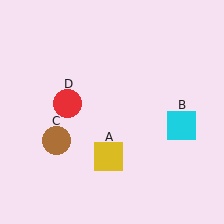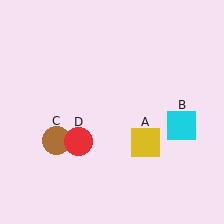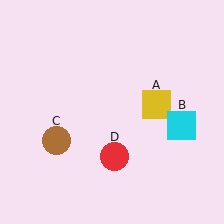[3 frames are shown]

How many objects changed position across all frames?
2 objects changed position: yellow square (object A), red circle (object D).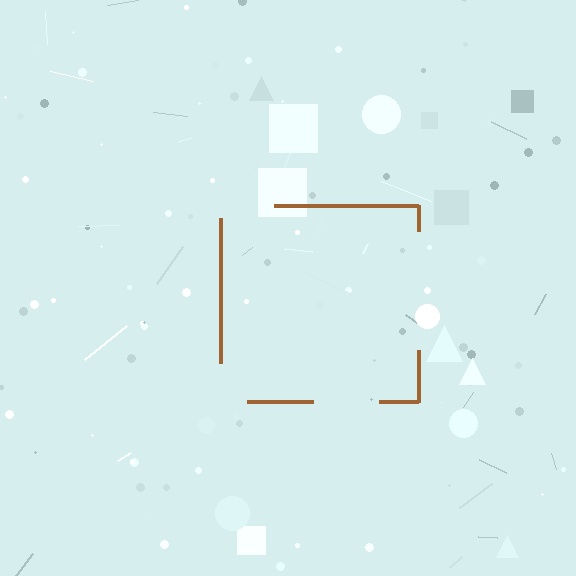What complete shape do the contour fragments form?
The contour fragments form a square.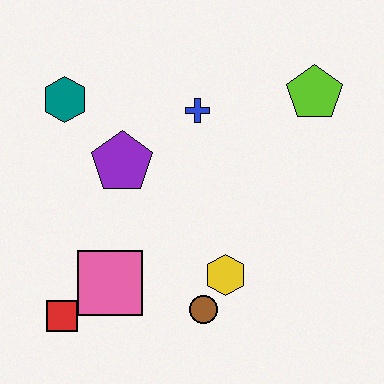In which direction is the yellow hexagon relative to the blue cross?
The yellow hexagon is below the blue cross.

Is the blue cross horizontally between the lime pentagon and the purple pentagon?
Yes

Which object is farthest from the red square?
The lime pentagon is farthest from the red square.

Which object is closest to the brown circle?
The yellow hexagon is closest to the brown circle.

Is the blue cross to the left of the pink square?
No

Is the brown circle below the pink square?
Yes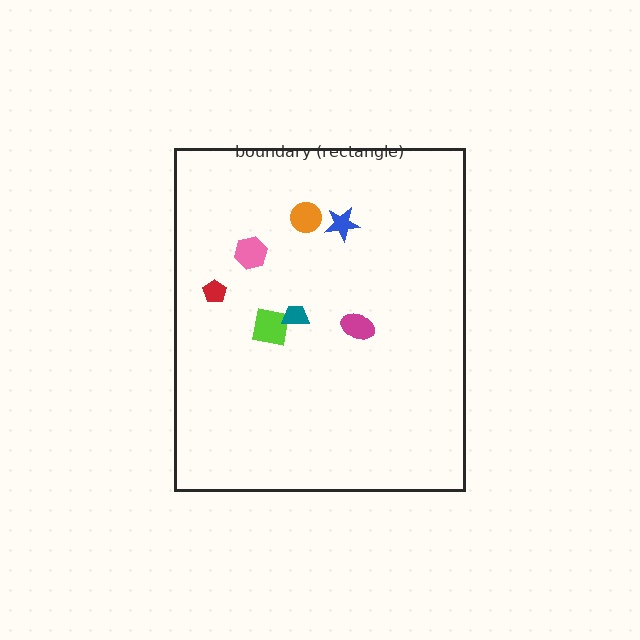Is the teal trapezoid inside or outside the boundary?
Inside.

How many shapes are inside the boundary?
7 inside, 0 outside.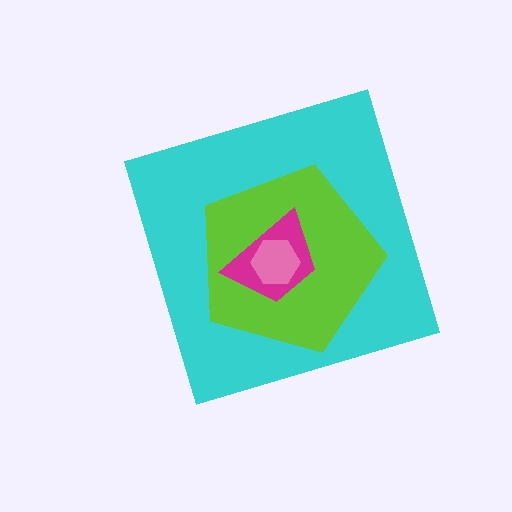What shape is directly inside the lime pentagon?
The magenta trapezoid.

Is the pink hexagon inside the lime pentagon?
Yes.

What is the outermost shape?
The cyan diamond.